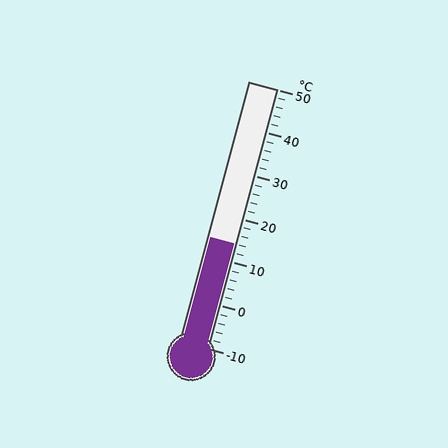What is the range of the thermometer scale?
The thermometer scale ranges from -10°C to 50°C.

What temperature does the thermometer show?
The thermometer shows approximately 14°C.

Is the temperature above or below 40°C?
The temperature is below 40°C.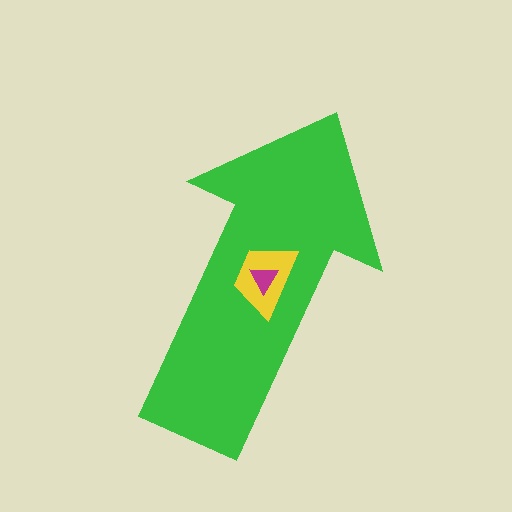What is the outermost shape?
The green arrow.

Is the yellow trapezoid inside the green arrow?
Yes.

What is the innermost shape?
The magenta triangle.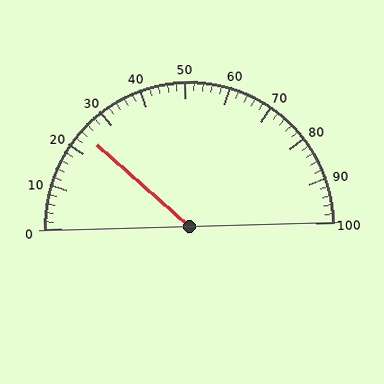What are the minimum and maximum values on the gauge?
The gauge ranges from 0 to 100.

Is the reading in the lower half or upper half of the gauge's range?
The reading is in the lower half of the range (0 to 100).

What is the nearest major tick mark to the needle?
The nearest major tick mark is 20.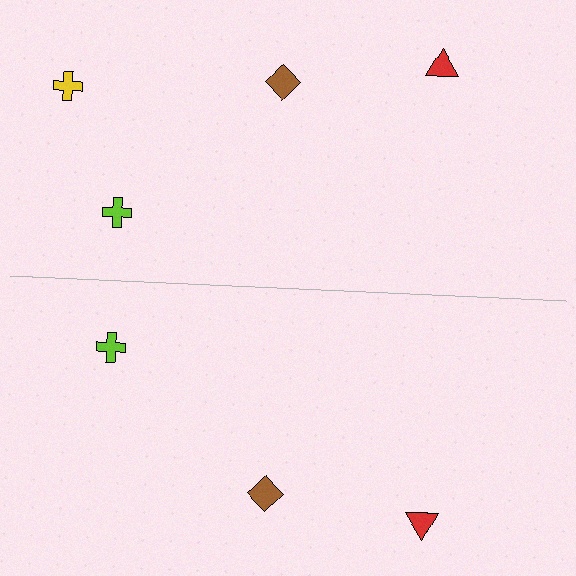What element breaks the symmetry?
A yellow cross is missing from the bottom side.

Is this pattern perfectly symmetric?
No, the pattern is not perfectly symmetric. A yellow cross is missing from the bottom side.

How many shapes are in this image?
There are 7 shapes in this image.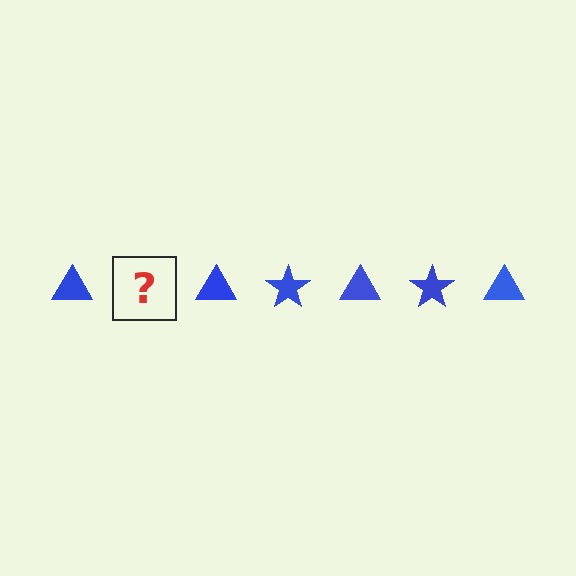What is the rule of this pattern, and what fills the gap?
The rule is that the pattern cycles through triangle, star shapes in blue. The gap should be filled with a blue star.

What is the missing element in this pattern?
The missing element is a blue star.